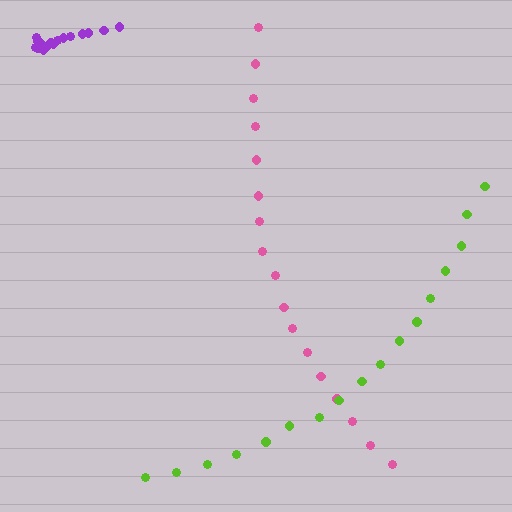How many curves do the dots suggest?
There are 3 distinct paths.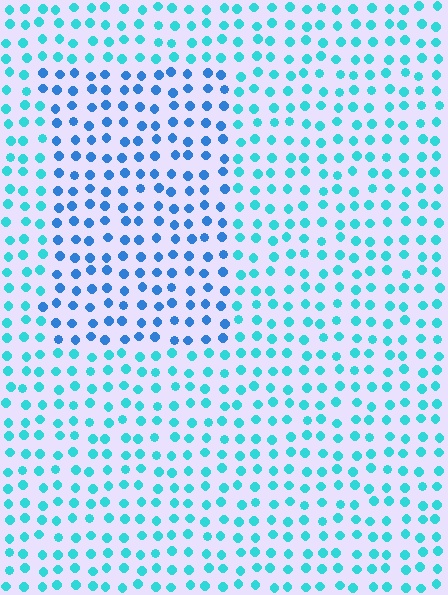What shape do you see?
I see a rectangle.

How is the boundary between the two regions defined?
The boundary is defined purely by a slight shift in hue (about 32 degrees). Spacing, size, and orientation are identical on both sides.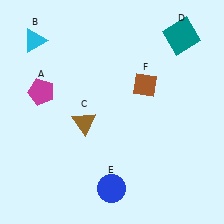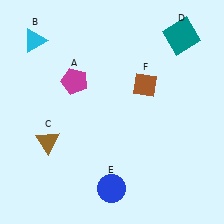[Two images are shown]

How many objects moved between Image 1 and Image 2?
2 objects moved between the two images.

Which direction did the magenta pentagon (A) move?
The magenta pentagon (A) moved right.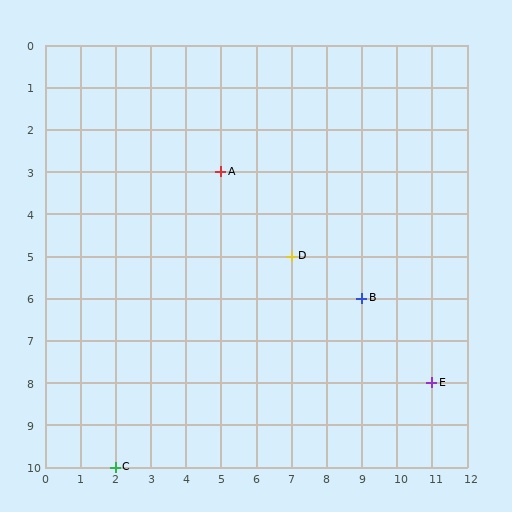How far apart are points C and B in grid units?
Points C and B are 7 columns and 4 rows apart (about 8.1 grid units diagonally).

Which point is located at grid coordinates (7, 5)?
Point D is at (7, 5).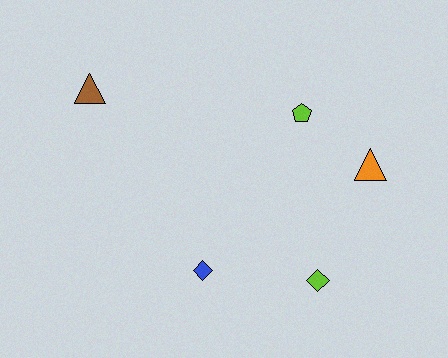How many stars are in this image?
There are no stars.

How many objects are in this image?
There are 5 objects.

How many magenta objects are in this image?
There are no magenta objects.